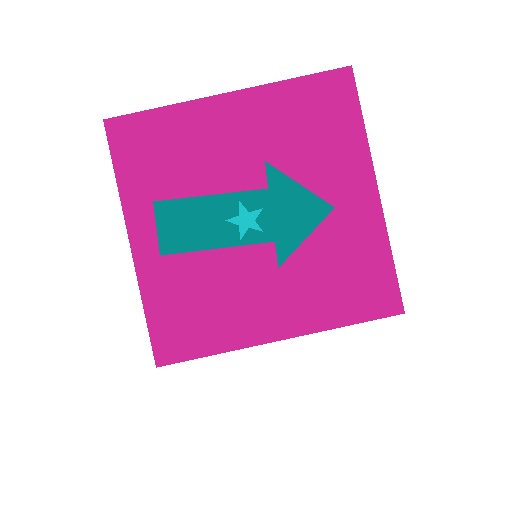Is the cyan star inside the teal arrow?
Yes.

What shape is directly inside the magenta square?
The teal arrow.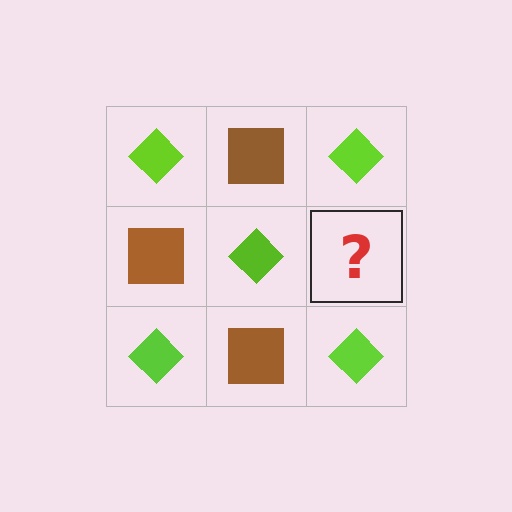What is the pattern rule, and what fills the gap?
The rule is that it alternates lime diamond and brown square in a checkerboard pattern. The gap should be filled with a brown square.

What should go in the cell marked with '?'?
The missing cell should contain a brown square.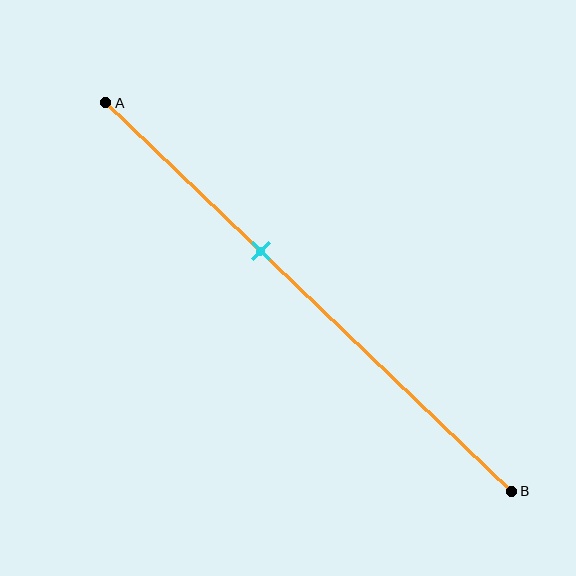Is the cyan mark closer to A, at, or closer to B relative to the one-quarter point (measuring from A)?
The cyan mark is closer to point B than the one-quarter point of segment AB.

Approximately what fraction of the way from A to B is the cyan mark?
The cyan mark is approximately 40% of the way from A to B.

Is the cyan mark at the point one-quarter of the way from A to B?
No, the mark is at about 40% from A, not at the 25% one-quarter point.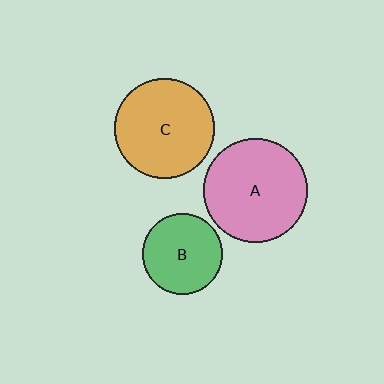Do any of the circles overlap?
No, none of the circles overlap.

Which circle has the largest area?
Circle A (pink).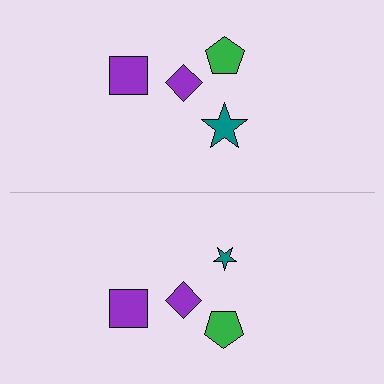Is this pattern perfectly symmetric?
No, the pattern is not perfectly symmetric. The teal star on the bottom side has a different size than its mirror counterpart.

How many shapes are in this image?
There are 8 shapes in this image.